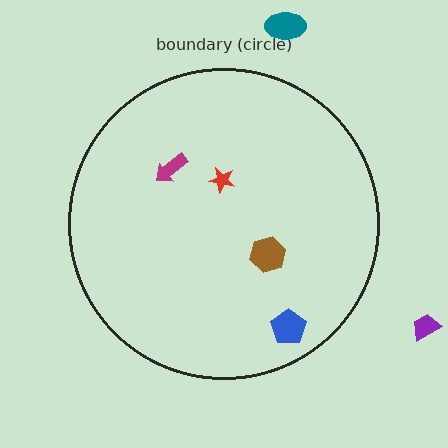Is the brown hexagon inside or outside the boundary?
Inside.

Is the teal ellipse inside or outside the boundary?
Outside.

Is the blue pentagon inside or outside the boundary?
Inside.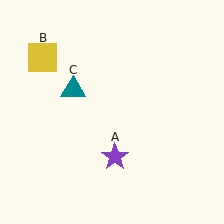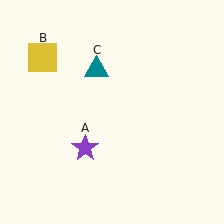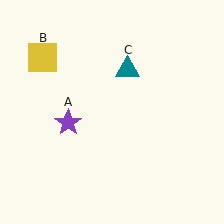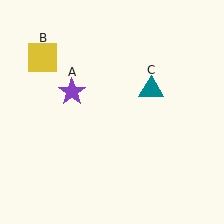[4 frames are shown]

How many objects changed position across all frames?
2 objects changed position: purple star (object A), teal triangle (object C).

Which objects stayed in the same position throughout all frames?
Yellow square (object B) remained stationary.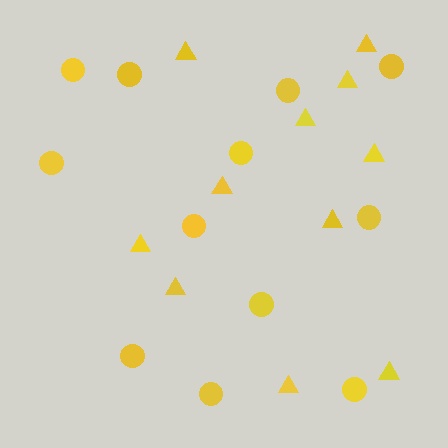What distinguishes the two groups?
There are 2 groups: one group of triangles (11) and one group of circles (12).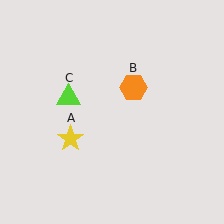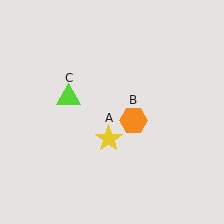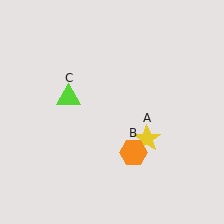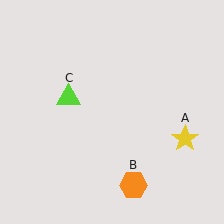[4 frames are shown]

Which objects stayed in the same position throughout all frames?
Lime triangle (object C) remained stationary.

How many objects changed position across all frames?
2 objects changed position: yellow star (object A), orange hexagon (object B).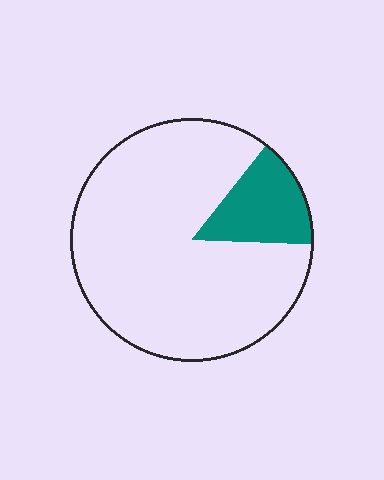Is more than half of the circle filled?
No.